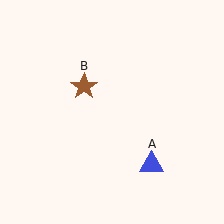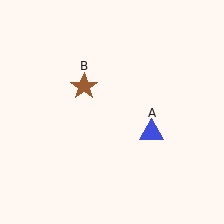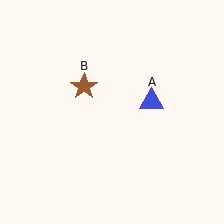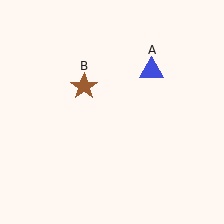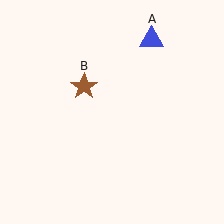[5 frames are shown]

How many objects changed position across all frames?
1 object changed position: blue triangle (object A).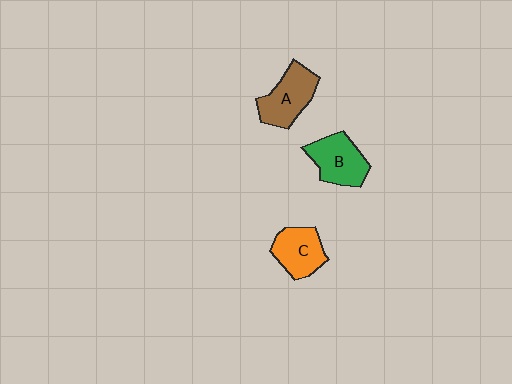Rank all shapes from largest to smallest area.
From largest to smallest: A (brown), B (green), C (orange).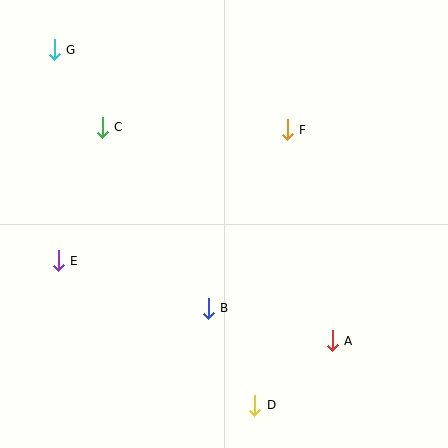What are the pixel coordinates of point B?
Point B is at (208, 308).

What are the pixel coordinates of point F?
Point F is at (287, 130).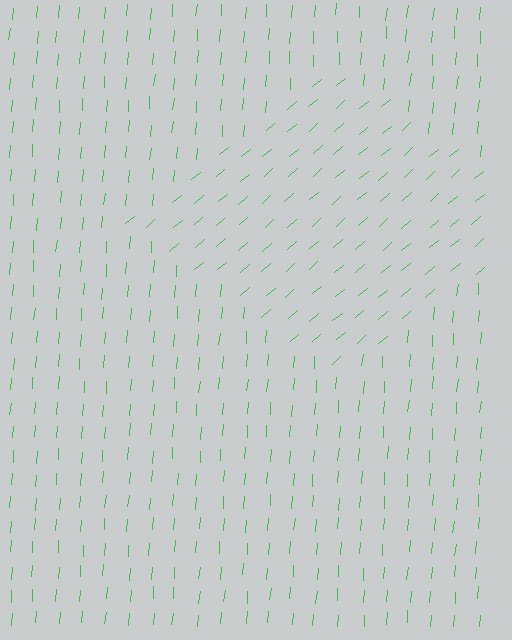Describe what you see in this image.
The image is filled with small green line segments. A diamond region in the image has lines oriented differently from the surrounding lines, creating a visible texture boundary.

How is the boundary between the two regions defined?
The boundary is defined purely by a change in line orientation (approximately 45 degrees difference). All lines are the same color and thickness.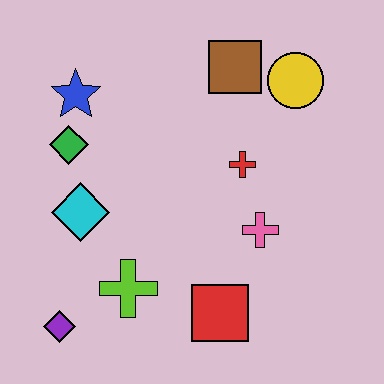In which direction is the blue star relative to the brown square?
The blue star is to the left of the brown square.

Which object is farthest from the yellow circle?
The purple diamond is farthest from the yellow circle.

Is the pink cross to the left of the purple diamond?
No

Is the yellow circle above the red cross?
Yes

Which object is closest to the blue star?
The green diamond is closest to the blue star.